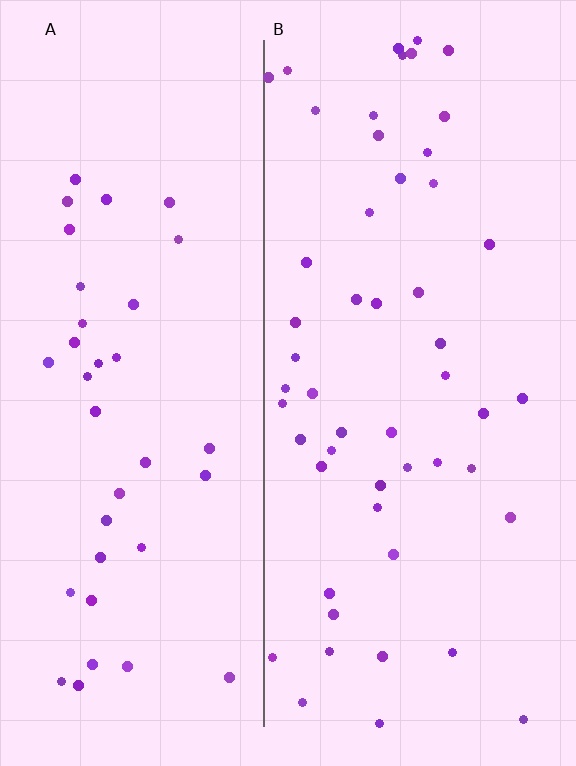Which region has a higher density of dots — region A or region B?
B (the right).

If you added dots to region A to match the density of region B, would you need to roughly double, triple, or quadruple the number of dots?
Approximately double.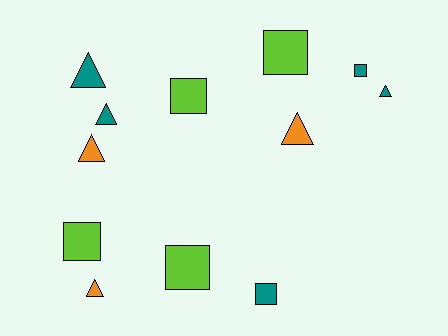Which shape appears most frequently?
Square, with 6 objects.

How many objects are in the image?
There are 12 objects.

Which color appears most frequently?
Teal, with 5 objects.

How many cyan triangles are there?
There are no cyan triangles.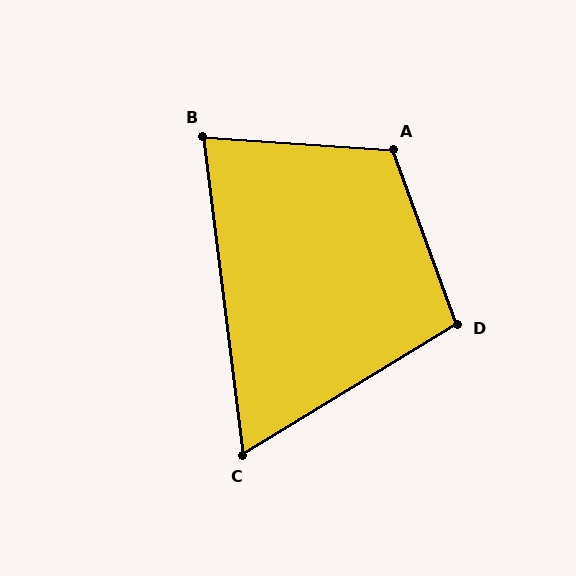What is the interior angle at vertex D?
Approximately 101 degrees (obtuse).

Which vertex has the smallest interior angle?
C, at approximately 66 degrees.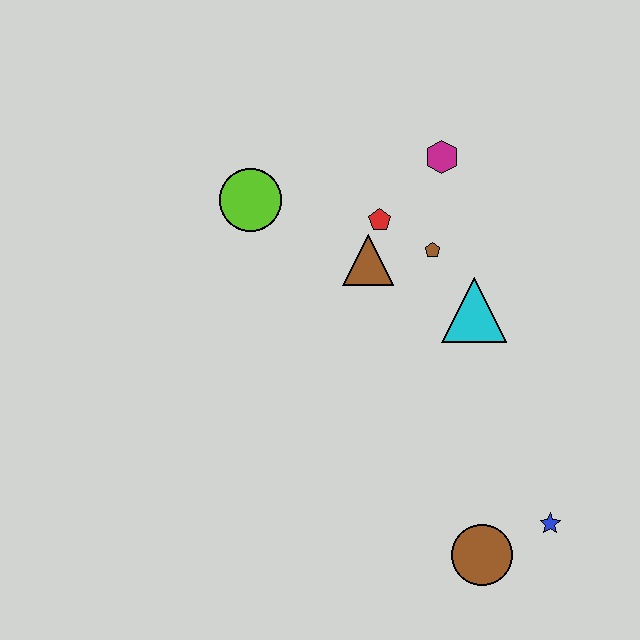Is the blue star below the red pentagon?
Yes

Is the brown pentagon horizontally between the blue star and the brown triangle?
Yes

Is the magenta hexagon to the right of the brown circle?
No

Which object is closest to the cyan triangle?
The brown pentagon is closest to the cyan triangle.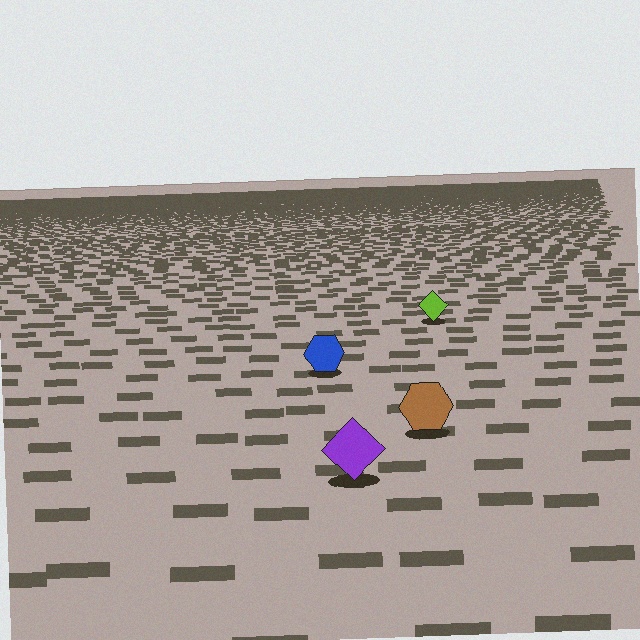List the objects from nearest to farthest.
From nearest to farthest: the purple diamond, the brown hexagon, the blue hexagon, the lime diamond.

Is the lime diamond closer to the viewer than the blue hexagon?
No. The blue hexagon is closer — you can tell from the texture gradient: the ground texture is coarser near it.